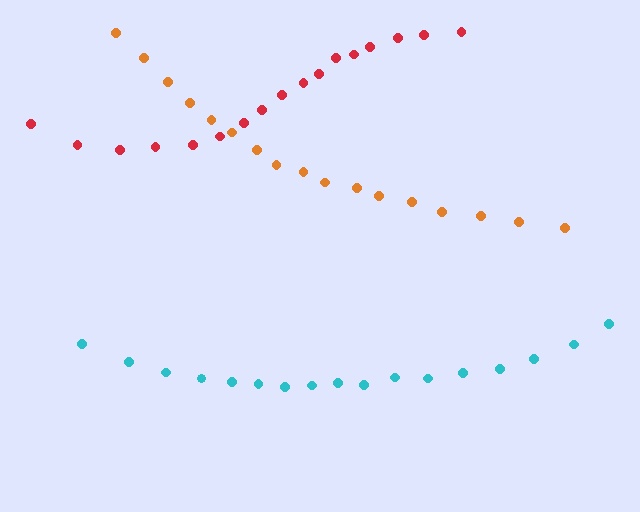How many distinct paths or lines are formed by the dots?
There are 3 distinct paths.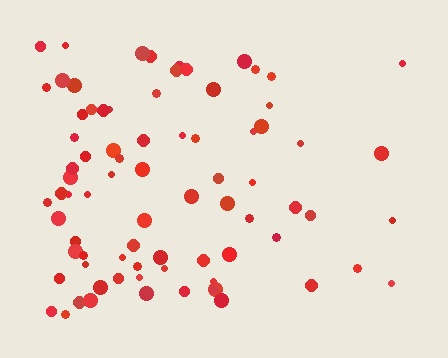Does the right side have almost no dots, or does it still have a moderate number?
Still a moderate number, just noticeably fewer than the left.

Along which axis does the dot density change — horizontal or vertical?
Horizontal.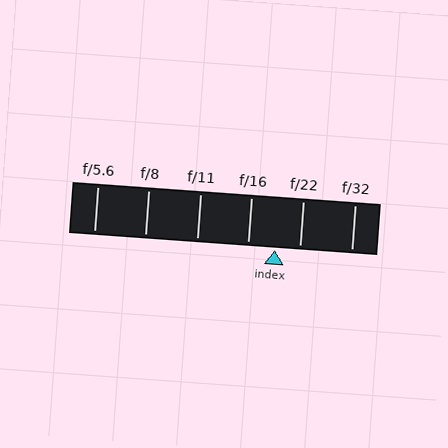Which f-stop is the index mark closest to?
The index mark is closest to f/22.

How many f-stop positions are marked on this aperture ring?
There are 6 f-stop positions marked.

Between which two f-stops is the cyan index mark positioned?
The index mark is between f/16 and f/22.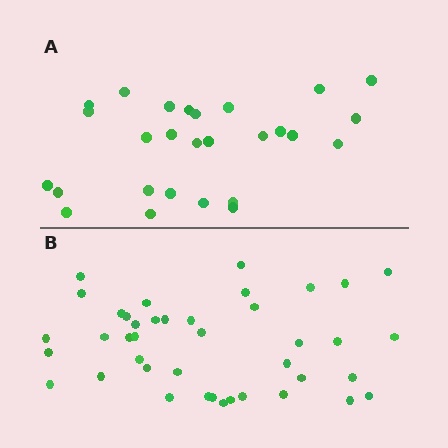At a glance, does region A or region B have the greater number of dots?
Region B (the bottom region) has more dots.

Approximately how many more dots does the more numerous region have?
Region B has approximately 15 more dots than region A.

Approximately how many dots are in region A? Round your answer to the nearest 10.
About 30 dots. (The exact count is 27, which rounds to 30.)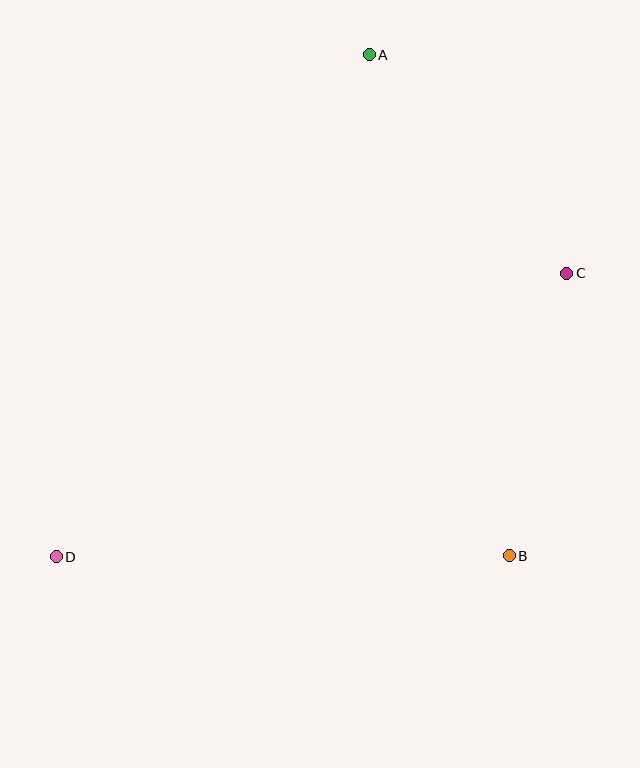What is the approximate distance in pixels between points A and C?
The distance between A and C is approximately 294 pixels.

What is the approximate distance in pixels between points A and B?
The distance between A and B is approximately 520 pixels.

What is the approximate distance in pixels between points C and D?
The distance between C and D is approximately 584 pixels.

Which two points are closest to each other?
Points B and C are closest to each other.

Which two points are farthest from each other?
Points A and D are farthest from each other.